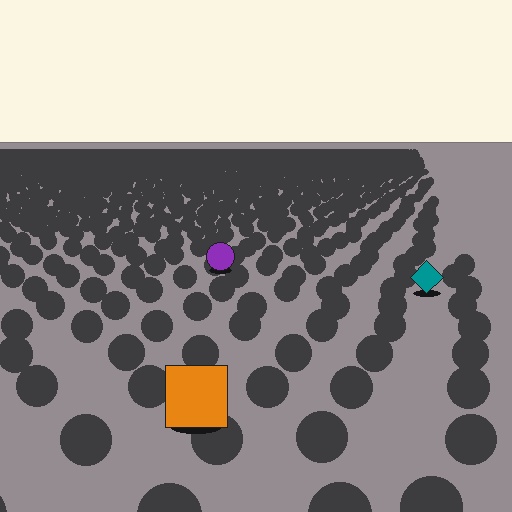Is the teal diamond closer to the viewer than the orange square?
No. The orange square is closer — you can tell from the texture gradient: the ground texture is coarser near it.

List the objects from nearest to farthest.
From nearest to farthest: the orange square, the teal diamond, the purple circle.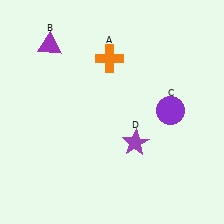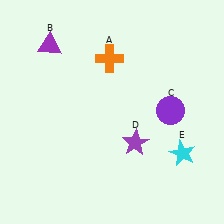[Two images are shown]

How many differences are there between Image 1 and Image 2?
There is 1 difference between the two images.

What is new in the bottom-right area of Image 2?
A cyan star (E) was added in the bottom-right area of Image 2.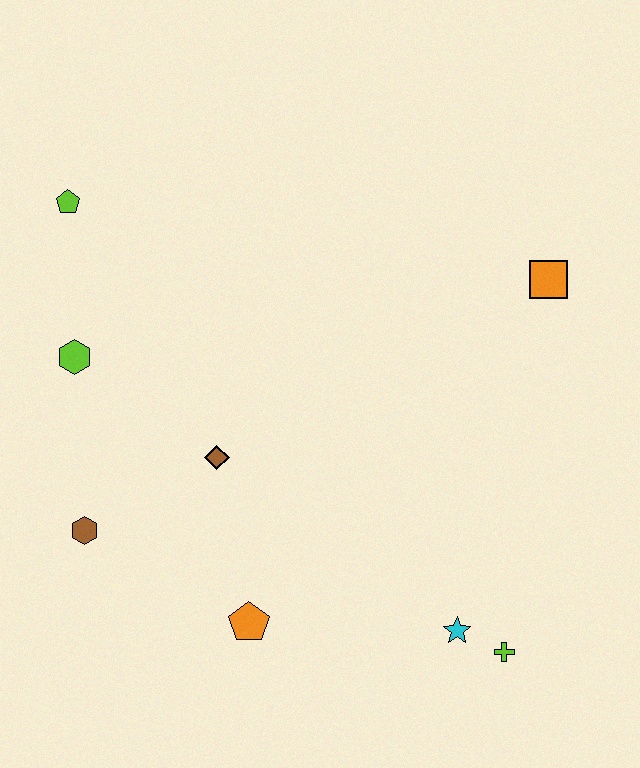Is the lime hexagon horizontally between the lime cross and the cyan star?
No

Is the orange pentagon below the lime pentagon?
Yes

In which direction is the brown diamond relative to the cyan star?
The brown diamond is to the left of the cyan star.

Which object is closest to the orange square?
The cyan star is closest to the orange square.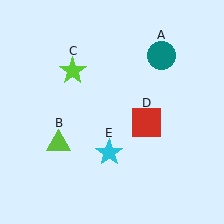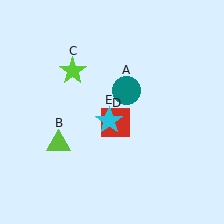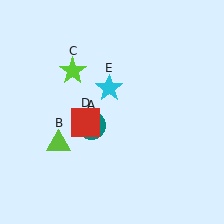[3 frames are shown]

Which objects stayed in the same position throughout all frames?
Lime triangle (object B) and lime star (object C) remained stationary.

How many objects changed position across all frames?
3 objects changed position: teal circle (object A), red square (object D), cyan star (object E).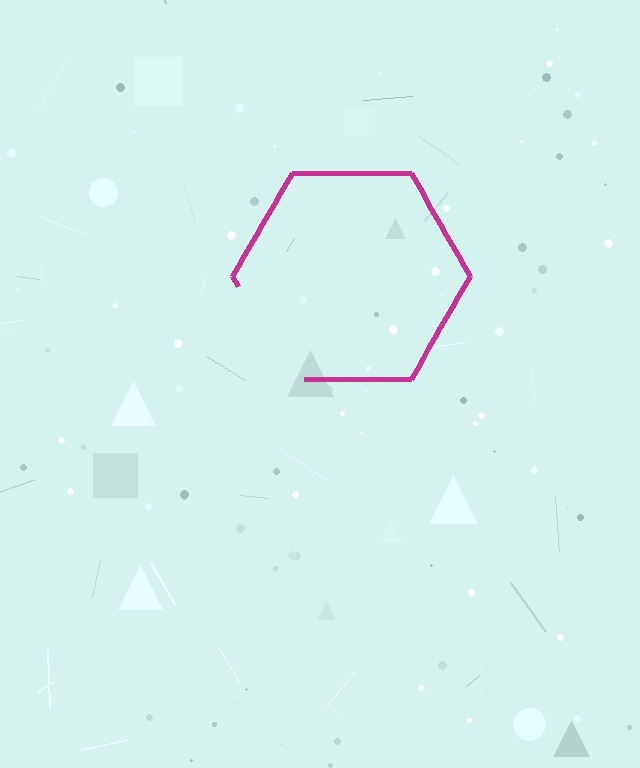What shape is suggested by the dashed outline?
The dashed outline suggests a hexagon.